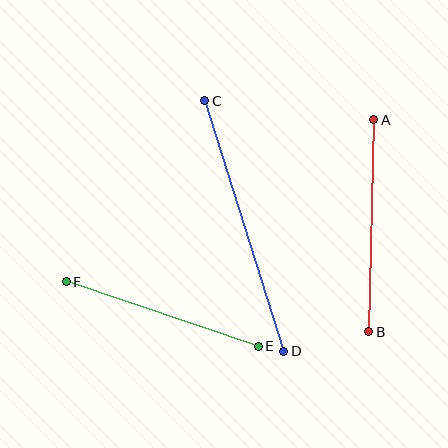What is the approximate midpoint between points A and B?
The midpoint is at approximately (371, 226) pixels.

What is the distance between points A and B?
The distance is approximately 212 pixels.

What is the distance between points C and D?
The distance is approximately 262 pixels.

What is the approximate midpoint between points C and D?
The midpoint is at approximately (244, 226) pixels.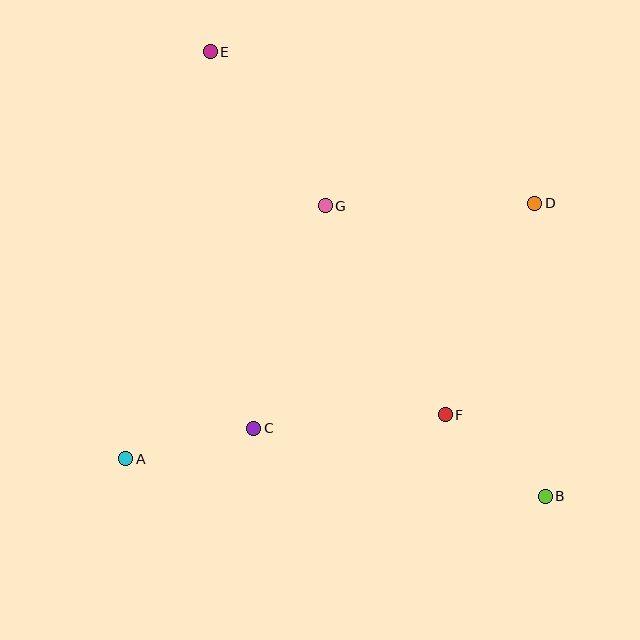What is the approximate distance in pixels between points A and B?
The distance between A and B is approximately 421 pixels.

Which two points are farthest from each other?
Points B and E are farthest from each other.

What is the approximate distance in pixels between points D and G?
The distance between D and G is approximately 209 pixels.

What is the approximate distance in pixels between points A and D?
The distance between A and D is approximately 482 pixels.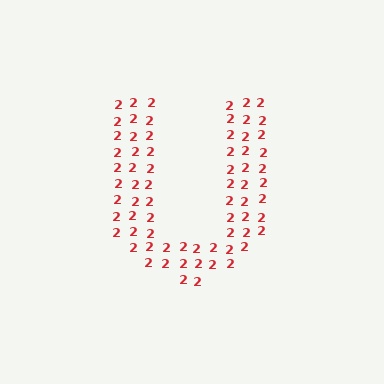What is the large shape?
The large shape is the letter U.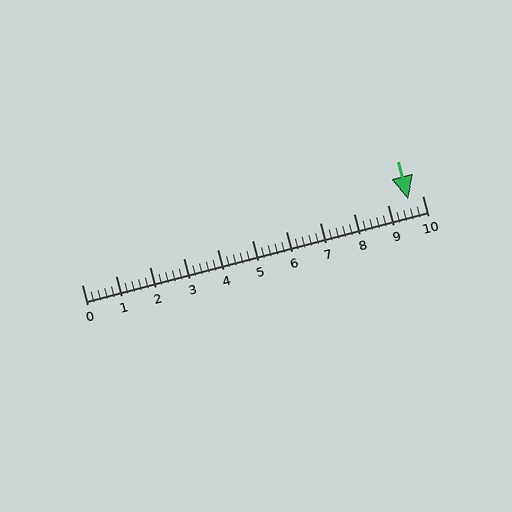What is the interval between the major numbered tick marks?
The major tick marks are spaced 1 units apart.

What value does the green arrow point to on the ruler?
The green arrow points to approximately 9.6.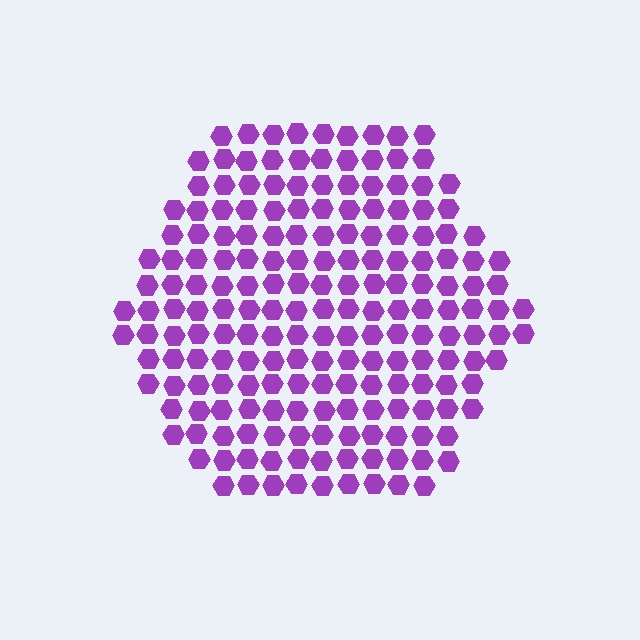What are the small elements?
The small elements are hexagons.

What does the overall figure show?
The overall figure shows a hexagon.